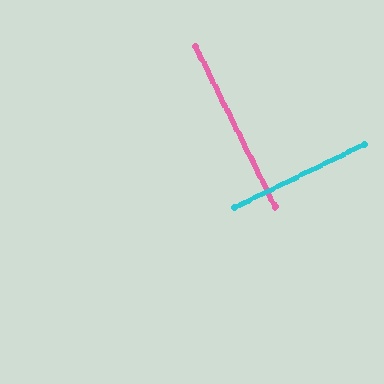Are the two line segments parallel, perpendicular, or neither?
Perpendicular — they meet at approximately 90°.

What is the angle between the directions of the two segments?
Approximately 90 degrees.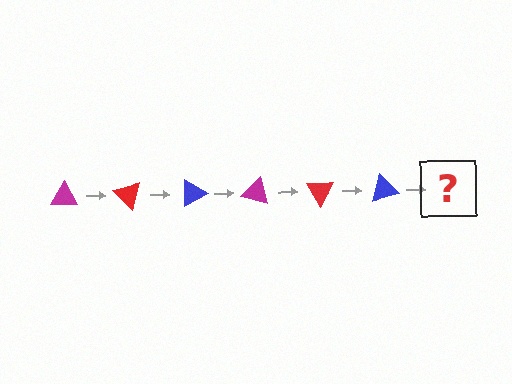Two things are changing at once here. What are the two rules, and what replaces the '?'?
The two rules are that it rotates 45 degrees each step and the color cycles through magenta, red, and blue. The '?' should be a magenta triangle, rotated 270 degrees from the start.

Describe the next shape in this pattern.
It should be a magenta triangle, rotated 270 degrees from the start.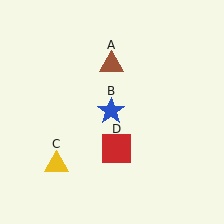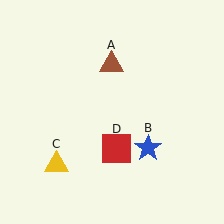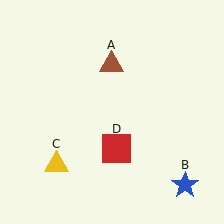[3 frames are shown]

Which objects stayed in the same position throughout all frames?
Brown triangle (object A) and yellow triangle (object C) and red square (object D) remained stationary.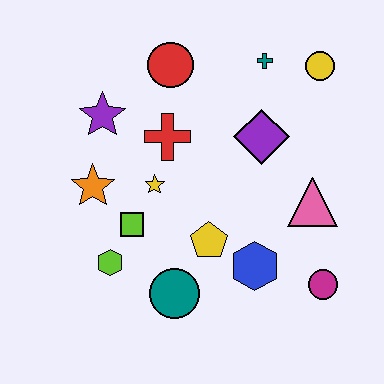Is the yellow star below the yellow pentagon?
No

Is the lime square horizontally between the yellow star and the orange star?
Yes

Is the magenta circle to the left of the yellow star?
No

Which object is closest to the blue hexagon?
The yellow pentagon is closest to the blue hexagon.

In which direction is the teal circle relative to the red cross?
The teal circle is below the red cross.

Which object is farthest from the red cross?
The magenta circle is farthest from the red cross.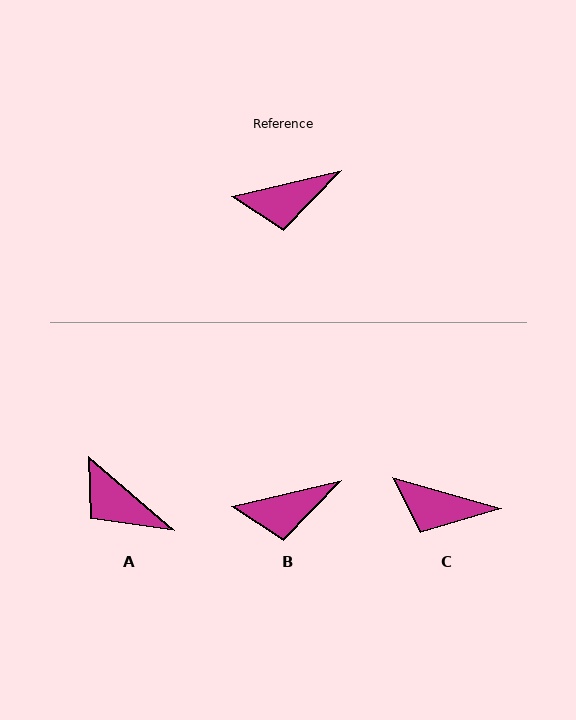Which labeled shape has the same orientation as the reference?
B.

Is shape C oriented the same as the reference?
No, it is off by about 29 degrees.